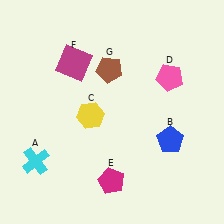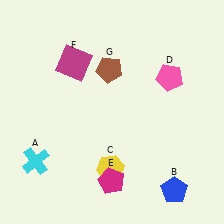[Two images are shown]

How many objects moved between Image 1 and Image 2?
2 objects moved between the two images.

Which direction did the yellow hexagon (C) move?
The yellow hexagon (C) moved down.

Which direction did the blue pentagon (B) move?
The blue pentagon (B) moved down.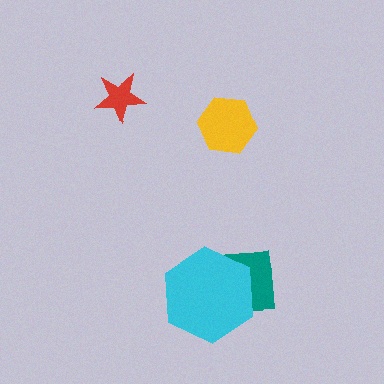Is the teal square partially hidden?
Yes, it is partially covered by another shape.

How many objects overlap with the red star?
0 objects overlap with the red star.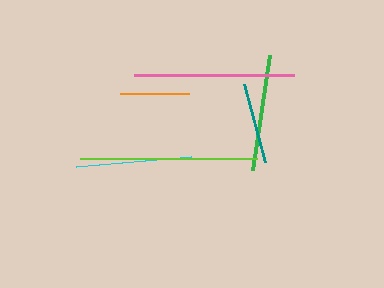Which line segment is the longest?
The lime line is the longest at approximately 178 pixels.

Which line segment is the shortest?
The orange line is the shortest at approximately 70 pixels.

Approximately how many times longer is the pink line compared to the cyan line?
The pink line is approximately 1.4 times the length of the cyan line.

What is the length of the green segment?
The green segment is approximately 117 pixels long.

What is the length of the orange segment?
The orange segment is approximately 70 pixels long.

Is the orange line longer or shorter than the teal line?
The teal line is longer than the orange line.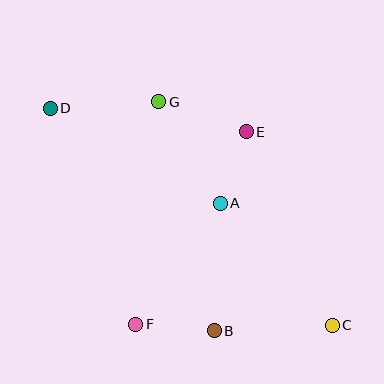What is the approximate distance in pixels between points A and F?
The distance between A and F is approximately 148 pixels.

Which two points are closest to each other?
Points A and E are closest to each other.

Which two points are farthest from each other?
Points C and D are farthest from each other.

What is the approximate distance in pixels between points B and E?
The distance between B and E is approximately 201 pixels.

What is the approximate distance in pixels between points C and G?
The distance between C and G is approximately 283 pixels.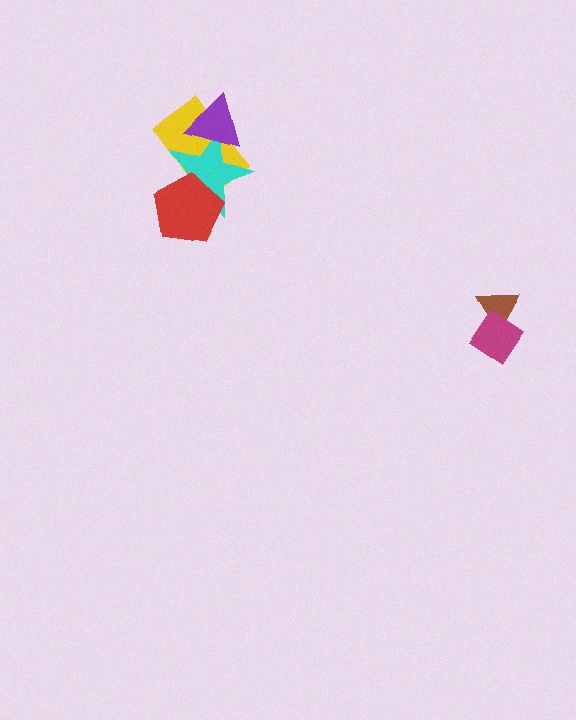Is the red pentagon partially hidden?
No, no other shape covers it.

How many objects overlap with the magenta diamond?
1 object overlaps with the magenta diamond.